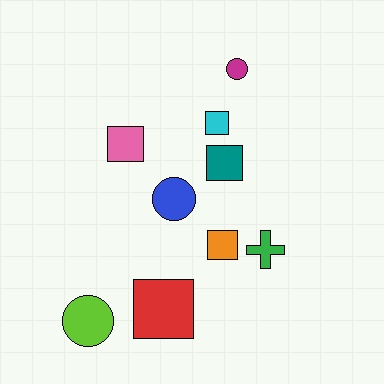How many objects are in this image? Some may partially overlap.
There are 9 objects.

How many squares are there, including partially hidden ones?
There are 5 squares.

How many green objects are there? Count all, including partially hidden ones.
There is 1 green object.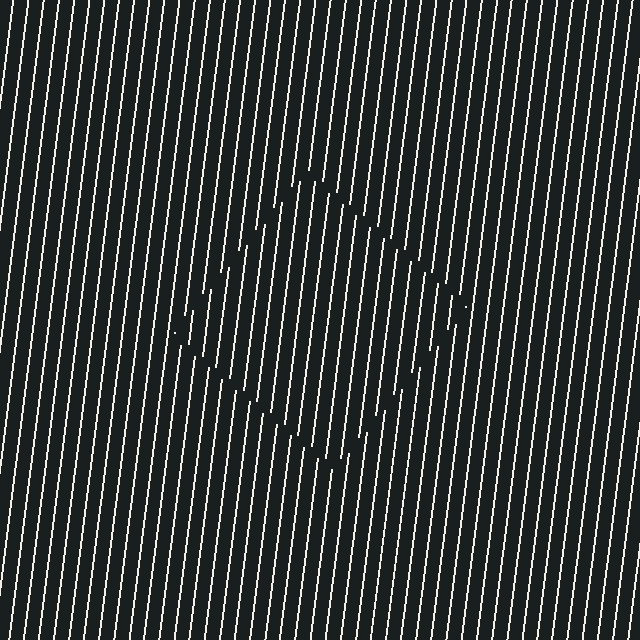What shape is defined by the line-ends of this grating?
An illusory square. The interior of the shape contains the same grating, shifted by half a period — the contour is defined by the phase discontinuity where line-ends from the inner and outer gratings abut.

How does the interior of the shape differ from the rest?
The interior of the shape contains the same grating, shifted by half a period — the contour is defined by the phase discontinuity where line-ends from the inner and outer gratings abut.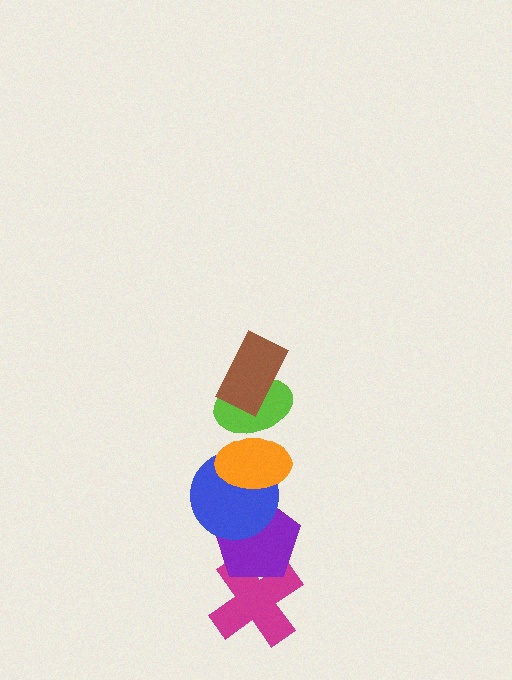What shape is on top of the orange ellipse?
The lime ellipse is on top of the orange ellipse.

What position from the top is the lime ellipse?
The lime ellipse is 2nd from the top.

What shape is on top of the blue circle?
The orange ellipse is on top of the blue circle.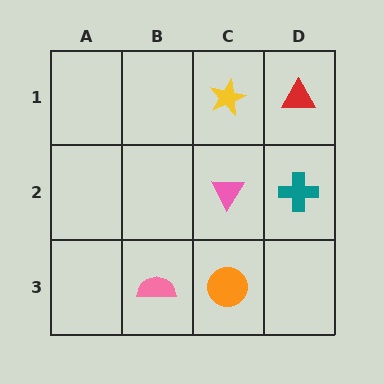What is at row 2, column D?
A teal cross.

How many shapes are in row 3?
2 shapes.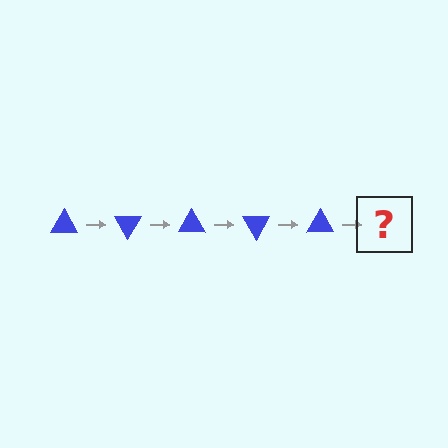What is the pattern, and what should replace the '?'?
The pattern is that the triangle rotates 60 degrees each step. The '?' should be a blue triangle rotated 300 degrees.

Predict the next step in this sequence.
The next step is a blue triangle rotated 300 degrees.